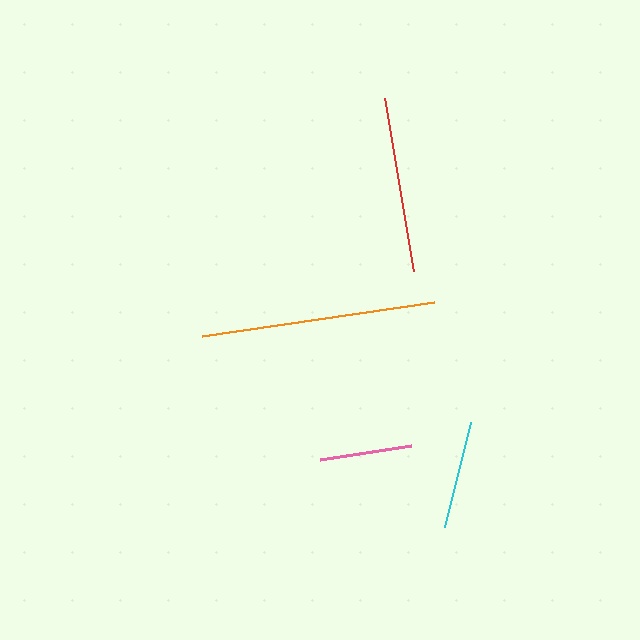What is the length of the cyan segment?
The cyan segment is approximately 108 pixels long.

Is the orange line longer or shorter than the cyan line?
The orange line is longer than the cyan line.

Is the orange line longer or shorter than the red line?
The orange line is longer than the red line.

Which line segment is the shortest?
The pink line is the shortest at approximately 92 pixels.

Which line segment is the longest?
The orange line is the longest at approximately 235 pixels.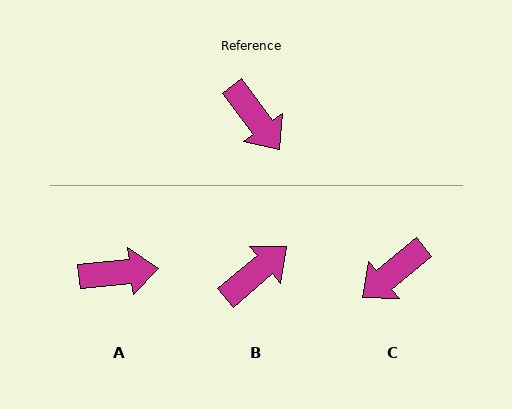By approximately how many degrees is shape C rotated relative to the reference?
Approximately 87 degrees clockwise.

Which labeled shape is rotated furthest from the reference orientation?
B, about 93 degrees away.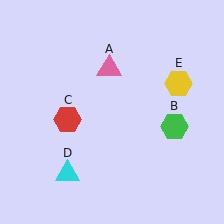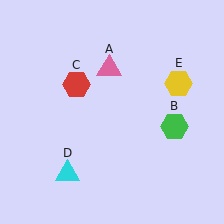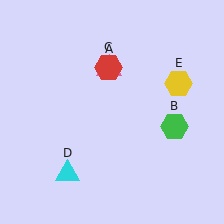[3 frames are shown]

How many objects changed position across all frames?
1 object changed position: red hexagon (object C).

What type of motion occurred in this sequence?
The red hexagon (object C) rotated clockwise around the center of the scene.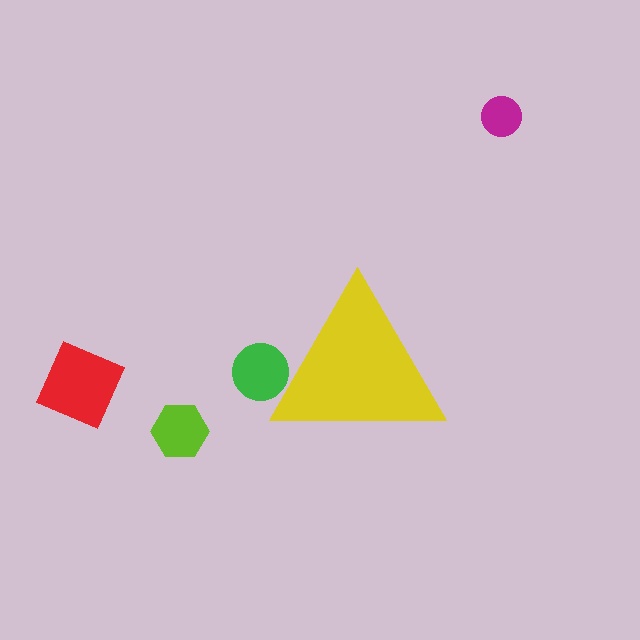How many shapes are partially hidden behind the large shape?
1 shape is partially hidden.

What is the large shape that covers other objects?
A yellow triangle.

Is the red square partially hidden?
No, the red square is fully visible.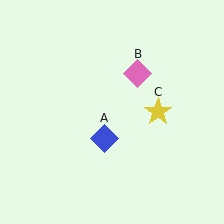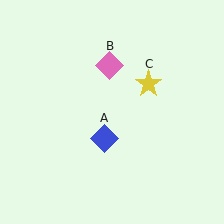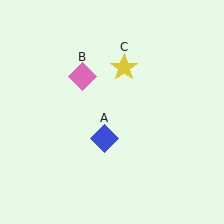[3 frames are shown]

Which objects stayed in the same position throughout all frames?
Blue diamond (object A) remained stationary.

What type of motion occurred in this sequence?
The pink diamond (object B), yellow star (object C) rotated counterclockwise around the center of the scene.